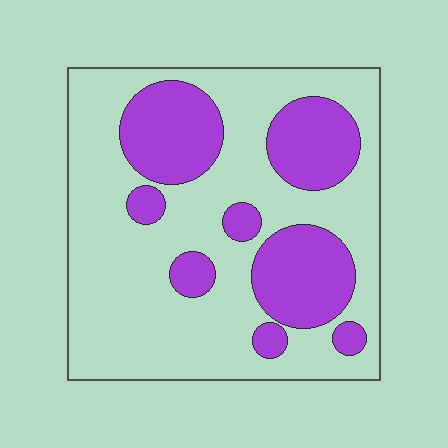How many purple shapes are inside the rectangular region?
8.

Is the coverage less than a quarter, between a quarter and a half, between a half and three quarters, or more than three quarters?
Between a quarter and a half.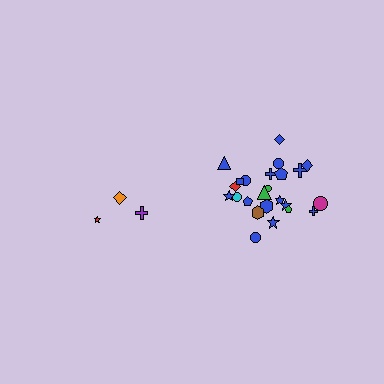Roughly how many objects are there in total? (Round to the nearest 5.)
Roughly 30 objects in total.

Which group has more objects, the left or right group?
The right group.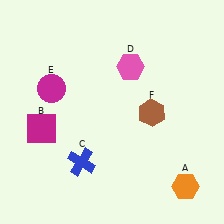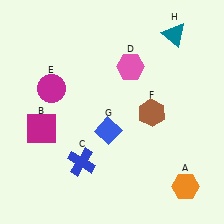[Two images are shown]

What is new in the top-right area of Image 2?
A teal triangle (H) was added in the top-right area of Image 2.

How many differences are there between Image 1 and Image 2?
There are 2 differences between the two images.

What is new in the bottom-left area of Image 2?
A blue diamond (G) was added in the bottom-left area of Image 2.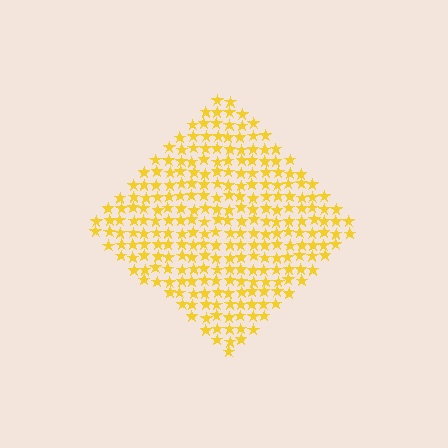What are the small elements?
The small elements are stars.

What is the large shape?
The large shape is a diamond.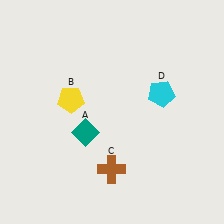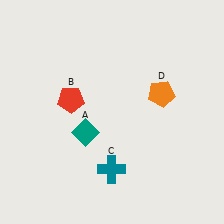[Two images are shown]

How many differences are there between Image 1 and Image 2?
There are 3 differences between the two images.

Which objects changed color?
B changed from yellow to red. C changed from brown to teal. D changed from cyan to orange.